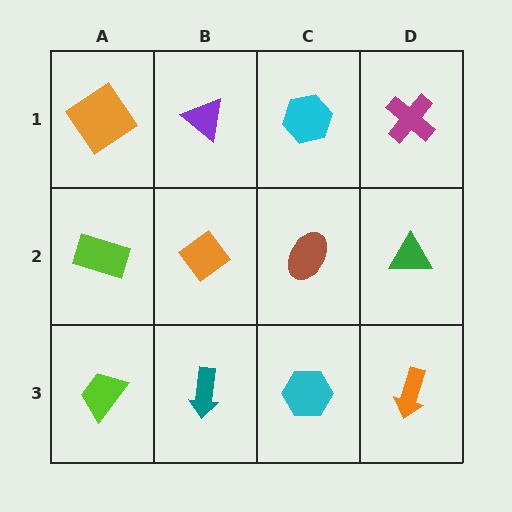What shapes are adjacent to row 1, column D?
A green triangle (row 2, column D), a cyan hexagon (row 1, column C).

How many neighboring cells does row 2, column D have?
3.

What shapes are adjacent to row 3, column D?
A green triangle (row 2, column D), a cyan hexagon (row 3, column C).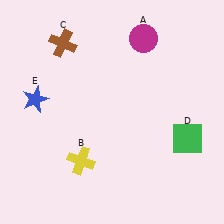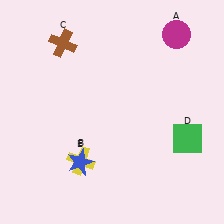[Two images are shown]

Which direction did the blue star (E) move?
The blue star (E) moved down.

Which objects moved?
The objects that moved are: the magenta circle (A), the blue star (E).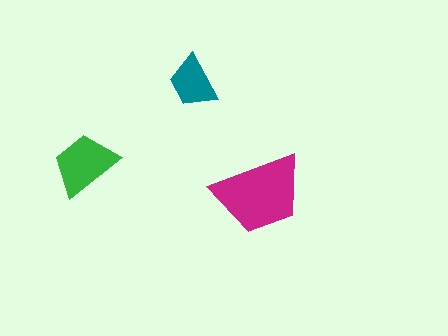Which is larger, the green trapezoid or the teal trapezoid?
The green one.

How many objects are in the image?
There are 3 objects in the image.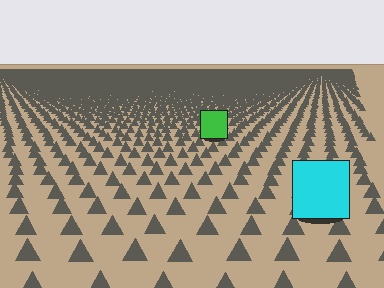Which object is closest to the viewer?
The cyan square is closest. The texture marks near it are larger and more spread out.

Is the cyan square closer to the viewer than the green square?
Yes. The cyan square is closer — you can tell from the texture gradient: the ground texture is coarser near it.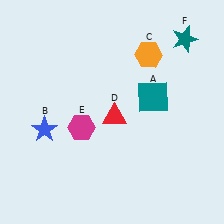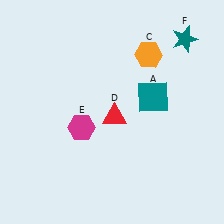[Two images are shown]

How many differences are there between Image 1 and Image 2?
There is 1 difference between the two images.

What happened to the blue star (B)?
The blue star (B) was removed in Image 2. It was in the bottom-left area of Image 1.